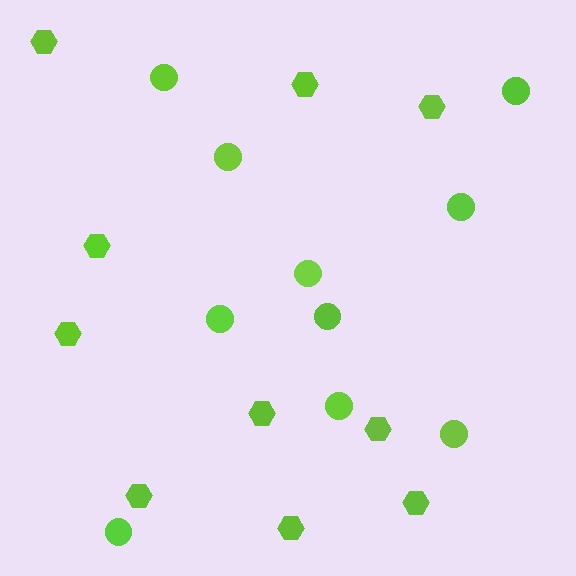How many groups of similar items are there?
There are 2 groups: one group of hexagons (10) and one group of circles (10).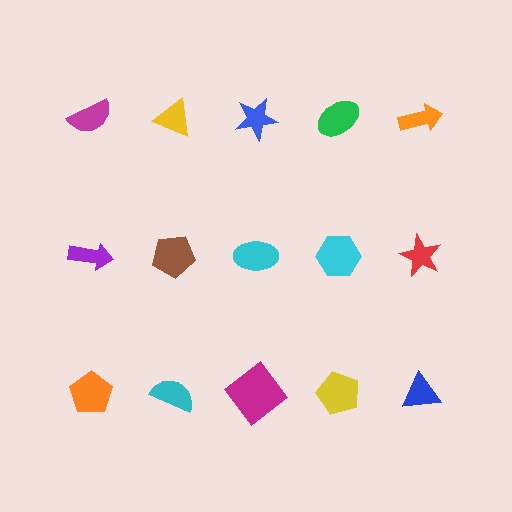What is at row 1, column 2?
A yellow triangle.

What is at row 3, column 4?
A yellow pentagon.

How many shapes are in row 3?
5 shapes.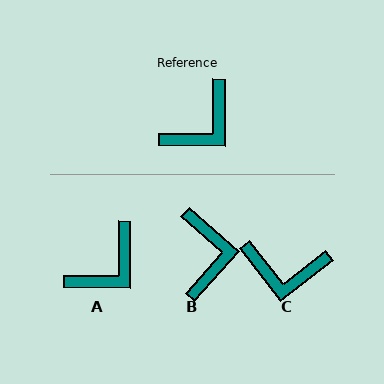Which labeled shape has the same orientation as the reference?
A.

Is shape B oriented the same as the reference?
No, it is off by about 49 degrees.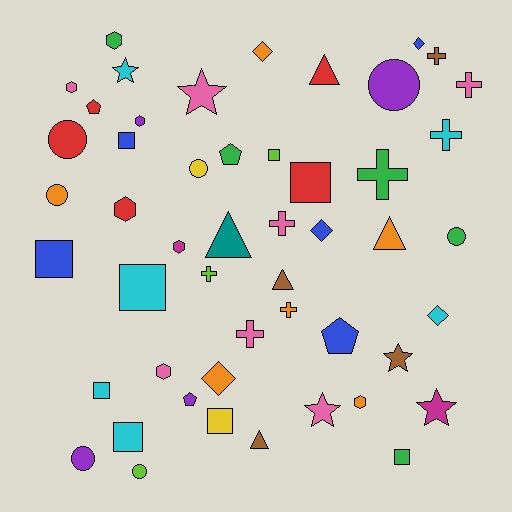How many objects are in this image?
There are 50 objects.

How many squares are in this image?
There are 9 squares.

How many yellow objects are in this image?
There are 2 yellow objects.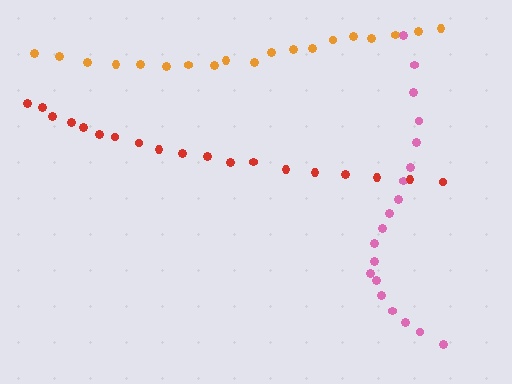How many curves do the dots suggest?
There are 3 distinct paths.